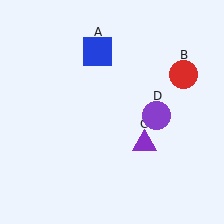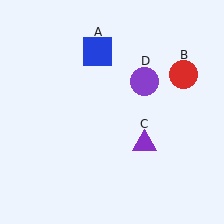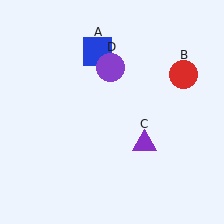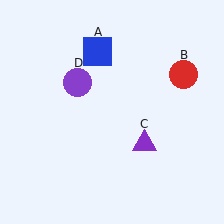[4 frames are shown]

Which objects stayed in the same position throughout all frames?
Blue square (object A) and red circle (object B) and purple triangle (object C) remained stationary.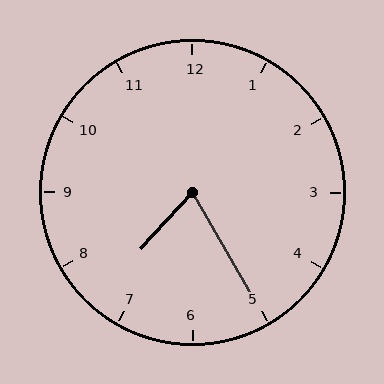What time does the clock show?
7:25.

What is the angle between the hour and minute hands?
Approximately 72 degrees.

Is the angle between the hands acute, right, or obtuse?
It is acute.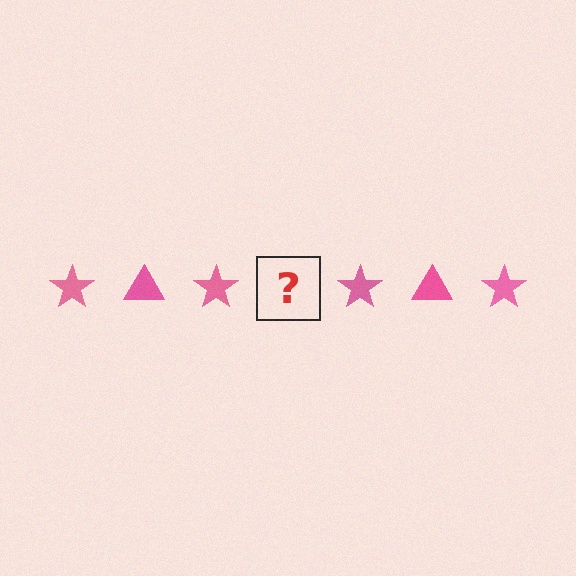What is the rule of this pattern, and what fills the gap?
The rule is that the pattern cycles through star, triangle shapes in pink. The gap should be filled with a pink triangle.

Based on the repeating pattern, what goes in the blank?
The blank should be a pink triangle.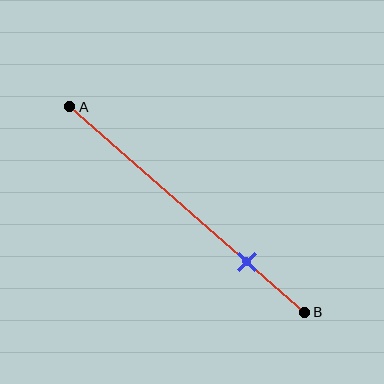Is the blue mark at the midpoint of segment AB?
No, the mark is at about 75% from A, not at the 50% midpoint.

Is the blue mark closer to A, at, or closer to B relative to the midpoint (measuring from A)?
The blue mark is closer to point B than the midpoint of segment AB.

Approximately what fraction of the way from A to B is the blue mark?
The blue mark is approximately 75% of the way from A to B.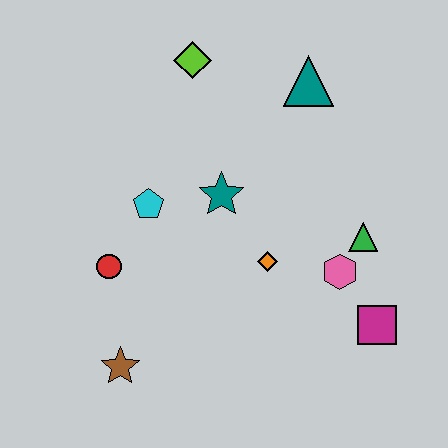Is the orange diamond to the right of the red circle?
Yes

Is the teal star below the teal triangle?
Yes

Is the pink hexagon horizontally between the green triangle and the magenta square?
No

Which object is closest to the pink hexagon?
The green triangle is closest to the pink hexagon.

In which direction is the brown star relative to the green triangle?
The brown star is to the left of the green triangle.